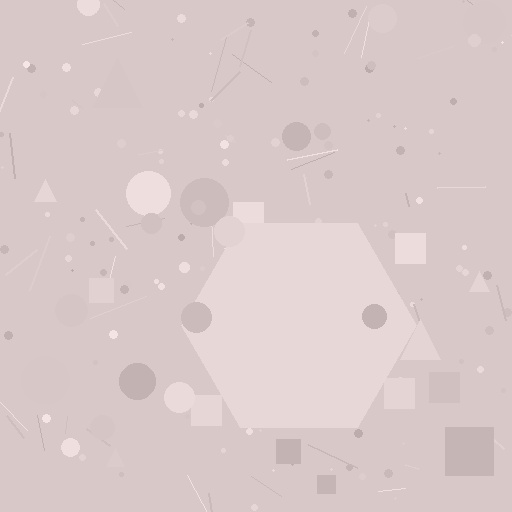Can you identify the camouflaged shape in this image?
The camouflaged shape is a hexagon.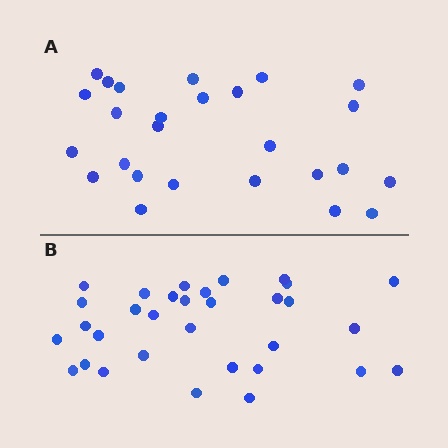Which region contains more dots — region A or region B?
Region B (the bottom region) has more dots.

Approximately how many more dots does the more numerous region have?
Region B has about 6 more dots than region A.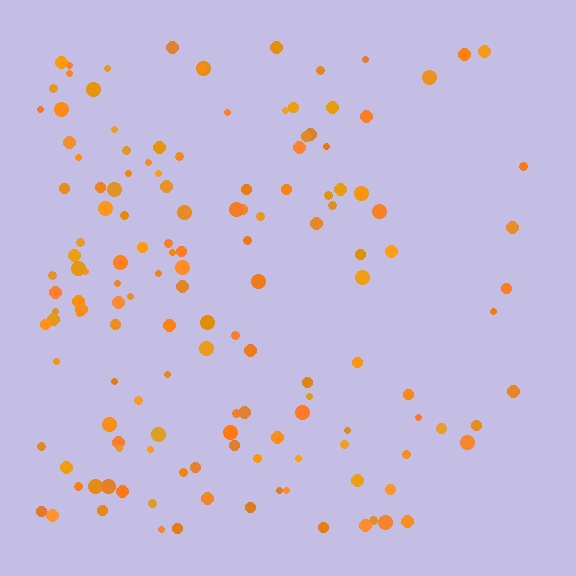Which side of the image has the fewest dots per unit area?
The right.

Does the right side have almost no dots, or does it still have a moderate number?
Still a moderate number, just noticeably fewer than the left.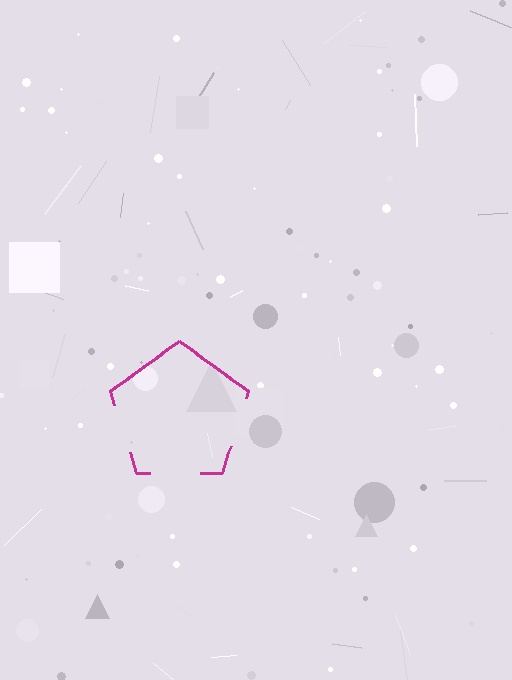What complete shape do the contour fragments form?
The contour fragments form a pentagon.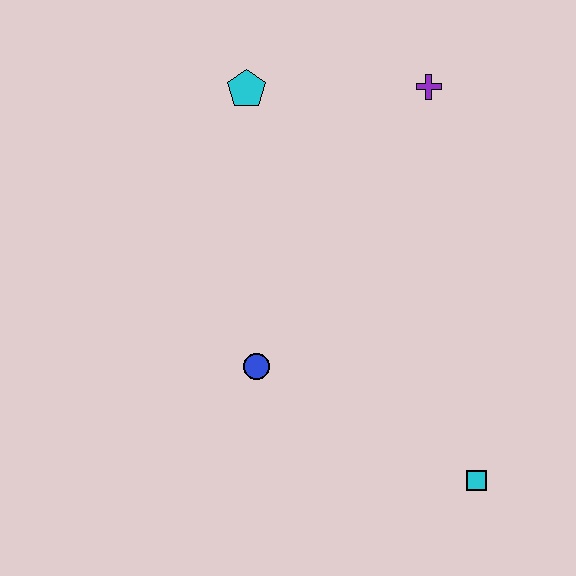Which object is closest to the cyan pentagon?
The purple cross is closest to the cyan pentagon.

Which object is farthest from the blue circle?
The purple cross is farthest from the blue circle.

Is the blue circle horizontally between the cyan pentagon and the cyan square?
Yes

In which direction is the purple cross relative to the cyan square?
The purple cross is above the cyan square.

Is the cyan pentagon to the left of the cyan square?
Yes